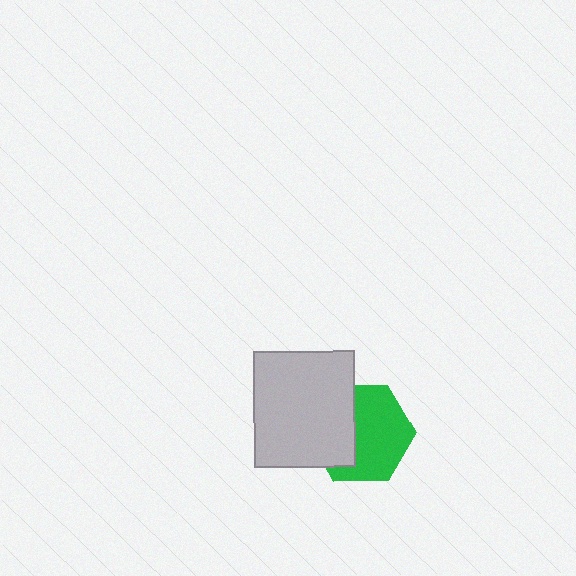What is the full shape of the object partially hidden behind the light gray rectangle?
The partially hidden object is a green hexagon.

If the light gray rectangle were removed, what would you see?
You would see the complete green hexagon.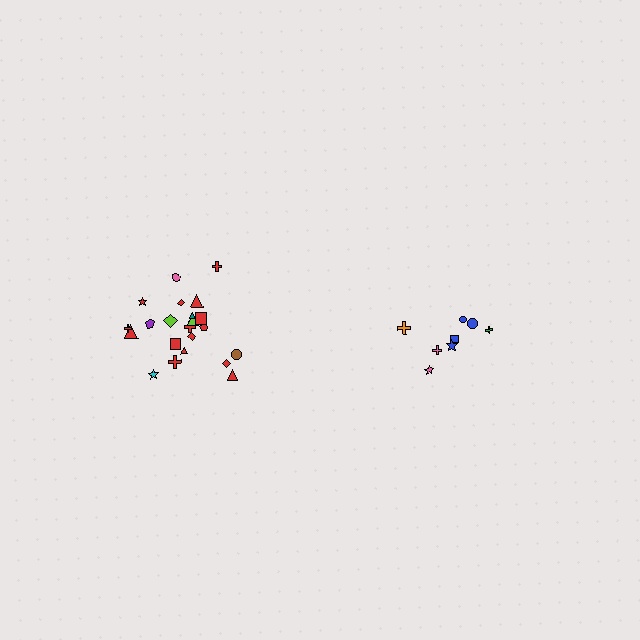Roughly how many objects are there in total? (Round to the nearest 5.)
Roughly 30 objects in total.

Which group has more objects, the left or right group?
The left group.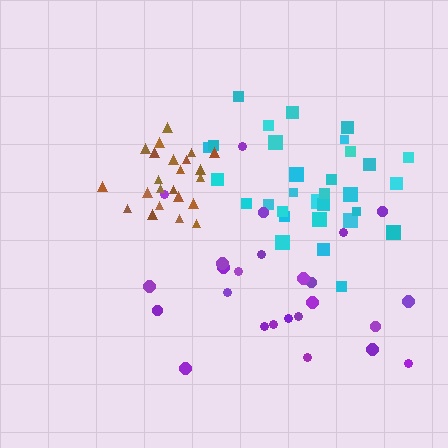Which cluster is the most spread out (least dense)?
Purple.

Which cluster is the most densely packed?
Brown.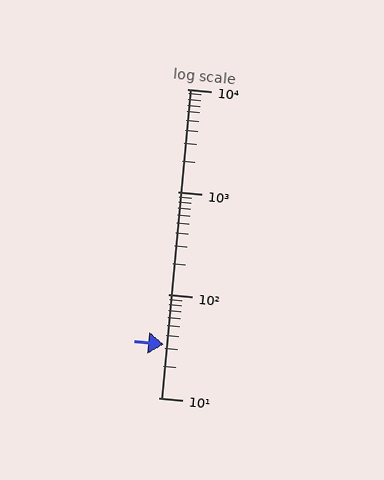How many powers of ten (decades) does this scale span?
The scale spans 3 decades, from 10 to 10000.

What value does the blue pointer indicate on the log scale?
The pointer indicates approximately 33.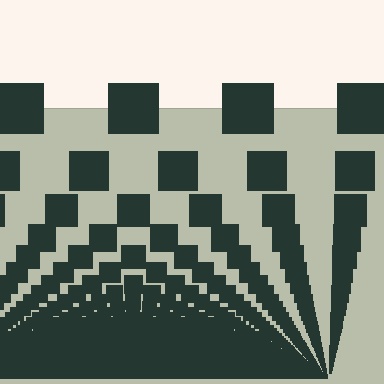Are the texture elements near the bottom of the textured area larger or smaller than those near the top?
Smaller. The gradient is inverted — elements near the bottom are smaller and denser.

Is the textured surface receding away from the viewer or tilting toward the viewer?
The surface appears to tilt toward the viewer. Texture elements get larger and sparser toward the top.